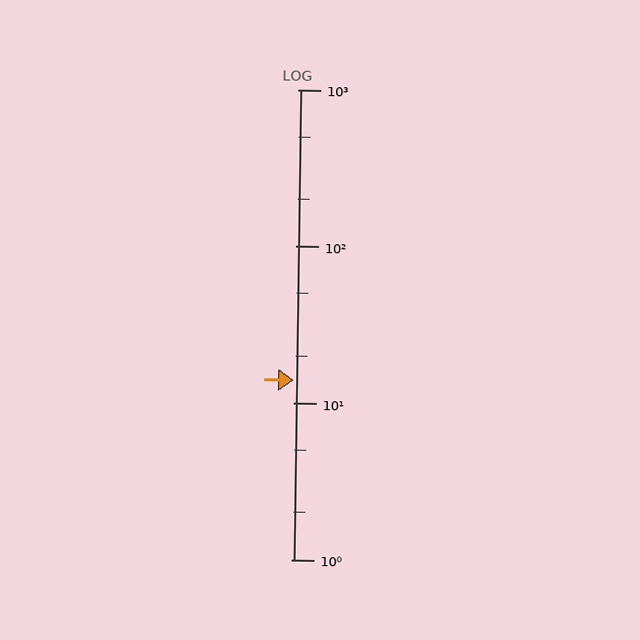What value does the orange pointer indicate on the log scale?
The pointer indicates approximately 14.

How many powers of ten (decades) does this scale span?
The scale spans 3 decades, from 1 to 1000.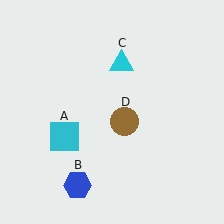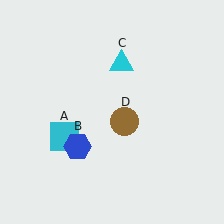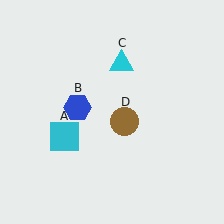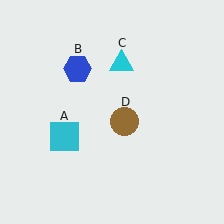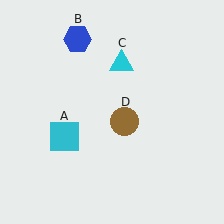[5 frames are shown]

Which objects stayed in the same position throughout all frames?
Cyan square (object A) and cyan triangle (object C) and brown circle (object D) remained stationary.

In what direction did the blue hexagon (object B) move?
The blue hexagon (object B) moved up.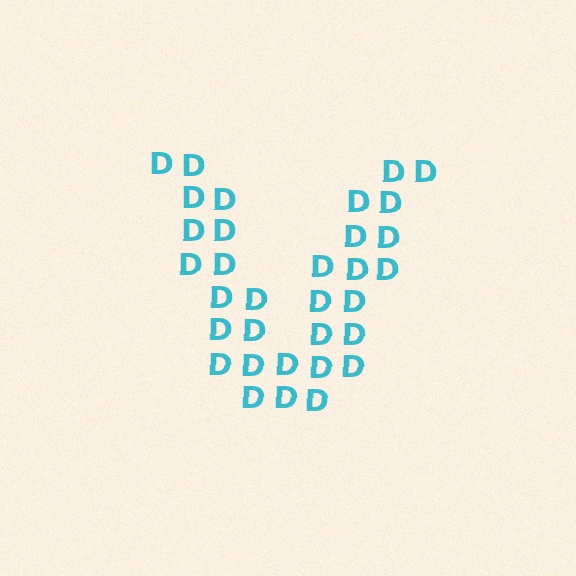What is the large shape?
The large shape is the letter V.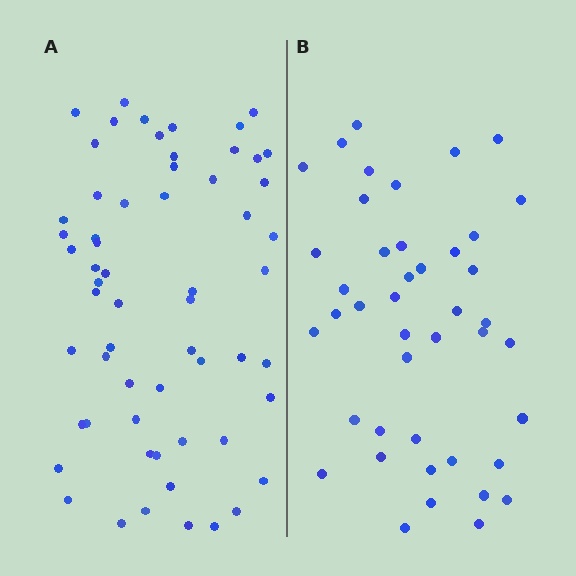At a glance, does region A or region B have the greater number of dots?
Region A (the left region) has more dots.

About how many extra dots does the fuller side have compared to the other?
Region A has approximately 15 more dots than region B.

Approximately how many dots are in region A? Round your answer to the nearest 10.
About 60 dots.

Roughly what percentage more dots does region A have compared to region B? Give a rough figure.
About 40% more.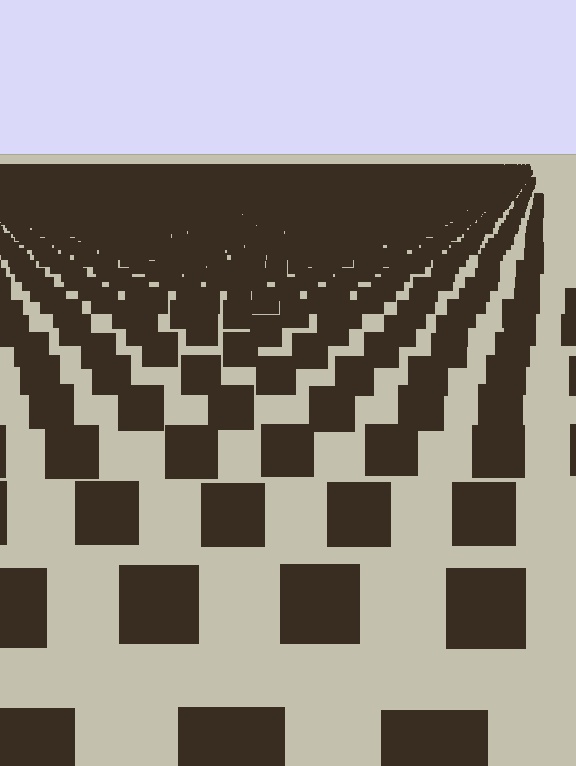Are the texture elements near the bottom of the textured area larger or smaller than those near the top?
Larger. Near the bottom, elements are closer to the viewer and appear at a bigger on-screen size.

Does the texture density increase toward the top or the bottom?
Density increases toward the top.